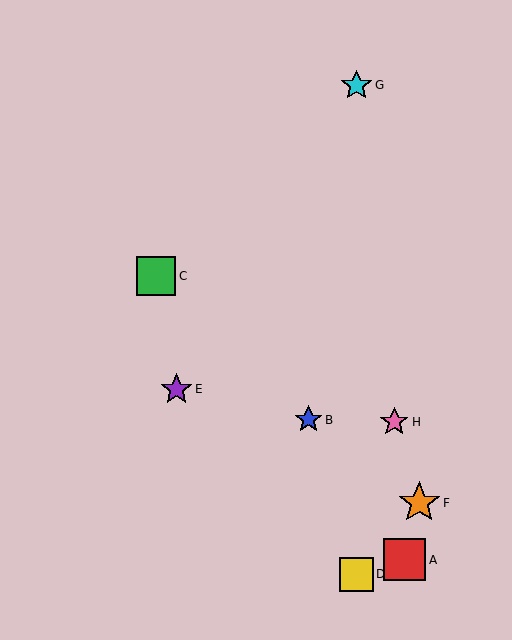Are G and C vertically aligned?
No, G is at x≈357 and C is at x≈156.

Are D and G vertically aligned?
Yes, both are at x≈357.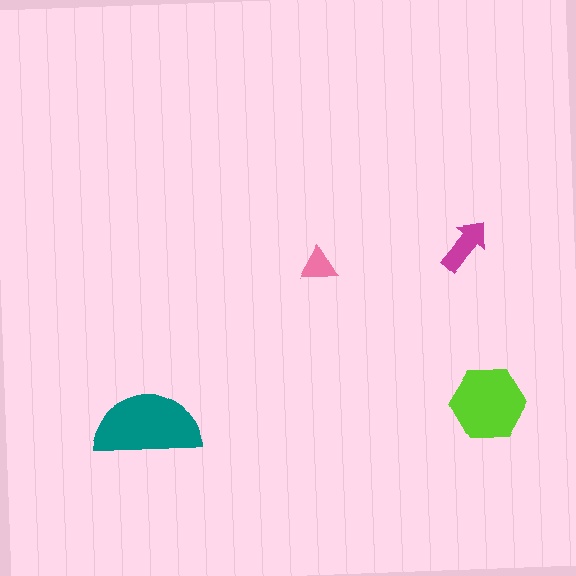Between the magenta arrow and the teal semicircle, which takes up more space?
The teal semicircle.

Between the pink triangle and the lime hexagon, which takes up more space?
The lime hexagon.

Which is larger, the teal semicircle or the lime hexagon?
The teal semicircle.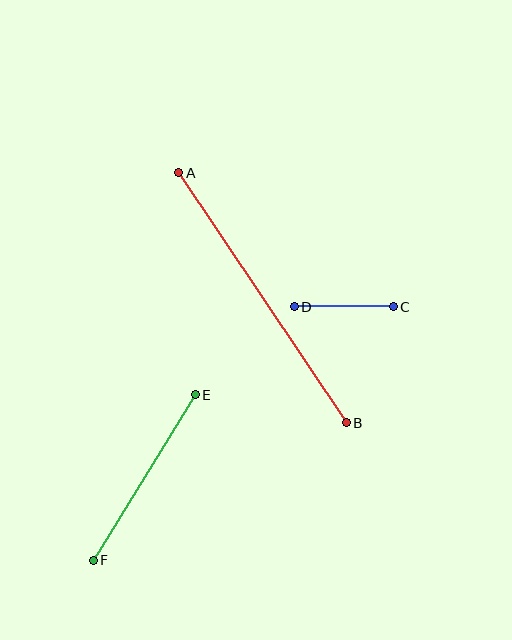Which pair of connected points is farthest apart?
Points A and B are farthest apart.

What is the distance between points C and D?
The distance is approximately 99 pixels.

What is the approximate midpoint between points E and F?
The midpoint is at approximately (144, 478) pixels.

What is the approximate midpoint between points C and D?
The midpoint is at approximately (344, 307) pixels.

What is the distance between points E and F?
The distance is approximately 195 pixels.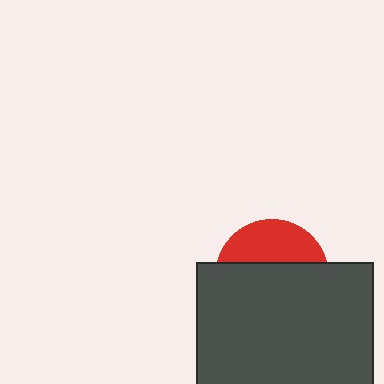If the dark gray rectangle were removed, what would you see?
You would see the complete red circle.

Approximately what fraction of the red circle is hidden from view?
Roughly 66% of the red circle is hidden behind the dark gray rectangle.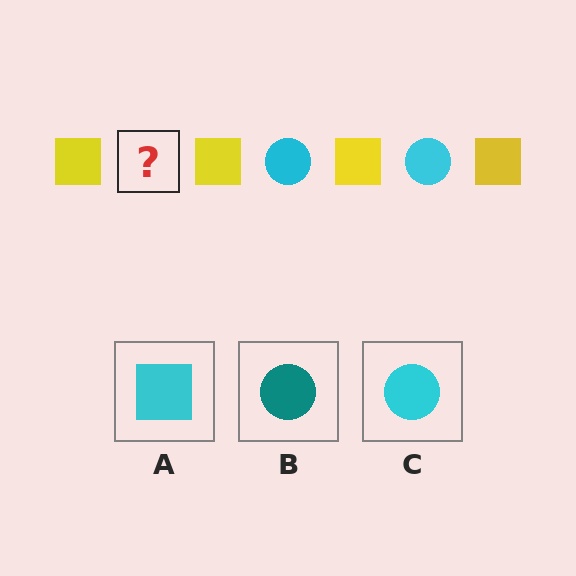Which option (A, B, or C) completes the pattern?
C.